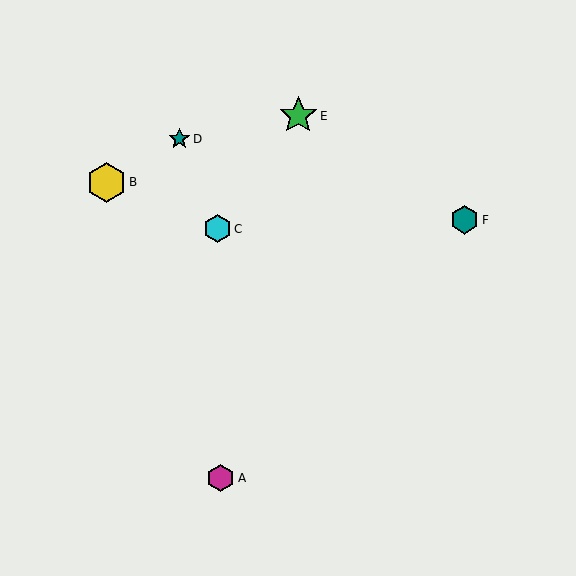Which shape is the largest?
The yellow hexagon (labeled B) is the largest.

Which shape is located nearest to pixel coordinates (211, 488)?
The magenta hexagon (labeled A) at (221, 478) is nearest to that location.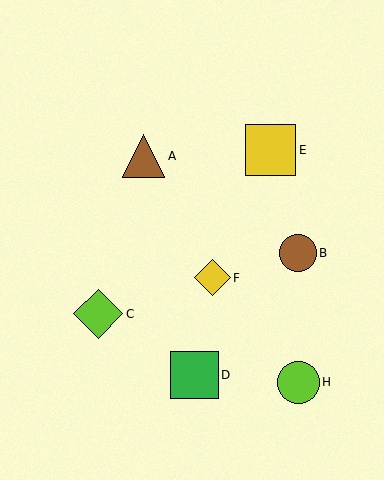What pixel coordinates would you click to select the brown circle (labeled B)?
Click at (298, 253) to select the brown circle B.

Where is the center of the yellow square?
The center of the yellow square is at (271, 150).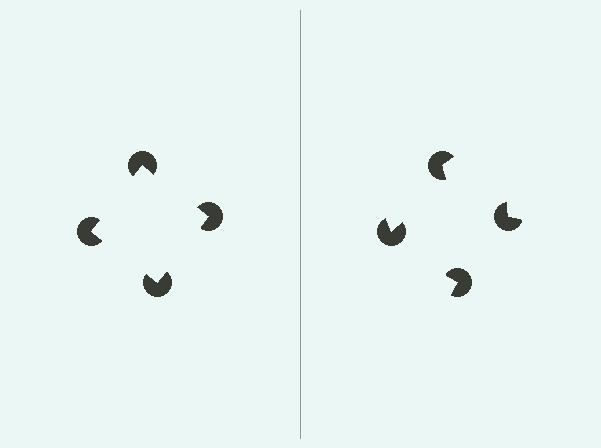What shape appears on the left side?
An illusory square.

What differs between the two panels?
The pac-man discs are positioned identically on both sides; only the wedge orientations differ. On the left they align to a square; on the right they are misaligned.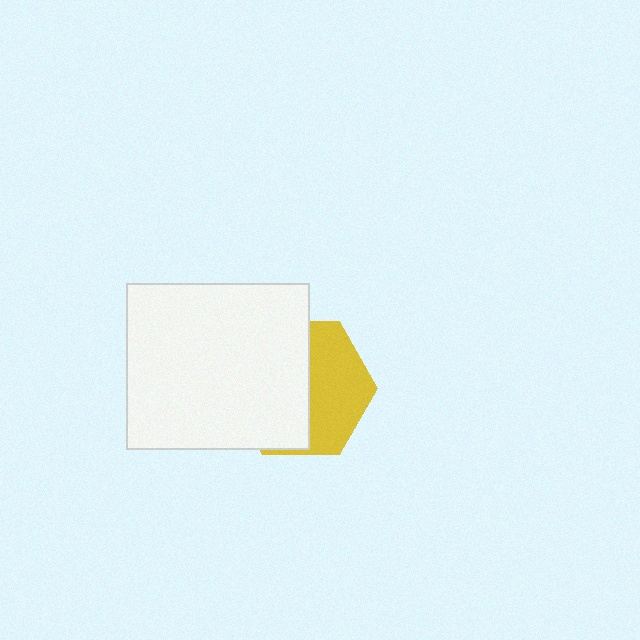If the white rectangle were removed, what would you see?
You would see the complete yellow hexagon.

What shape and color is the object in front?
The object in front is a white rectangle.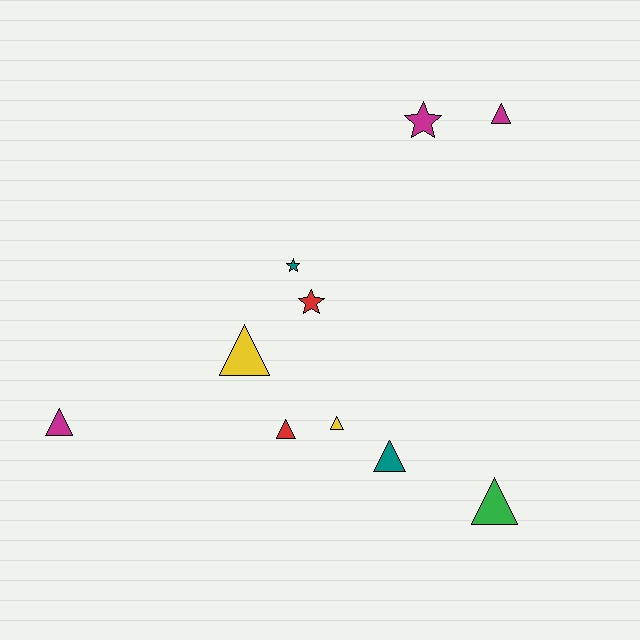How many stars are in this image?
There are 3 stars.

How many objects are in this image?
There are 10 objects.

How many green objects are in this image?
There is 1 green object.